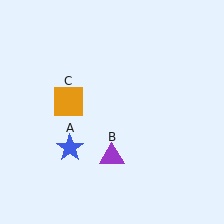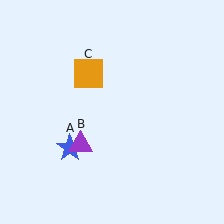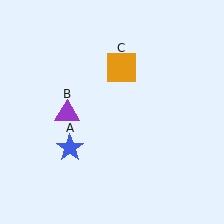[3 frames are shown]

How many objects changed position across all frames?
2 objects changed position: purple triangle (object B), orange square (object C).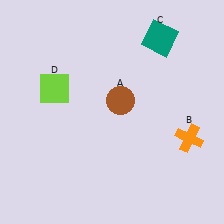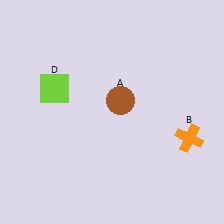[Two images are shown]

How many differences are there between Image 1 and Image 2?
There is 1 difference between the two images.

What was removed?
The teal square (C) was removed in Image 2.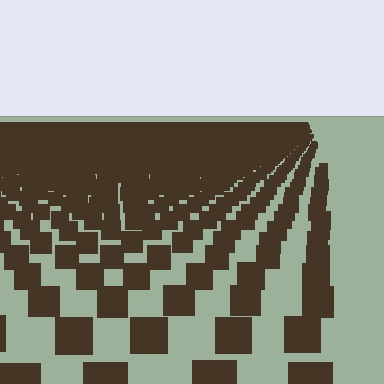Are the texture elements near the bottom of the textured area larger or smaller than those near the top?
Larger. Near the bottom, elements are closer to the viewer and appear at a bigger on-screen size.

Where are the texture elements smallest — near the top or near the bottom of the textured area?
Near the top.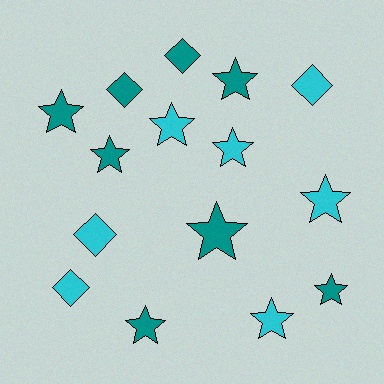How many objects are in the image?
There are 15 objects.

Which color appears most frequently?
Teal, with 8 objects.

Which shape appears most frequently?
Star, with 10 objects.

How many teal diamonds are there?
There are 2 teal diamonds.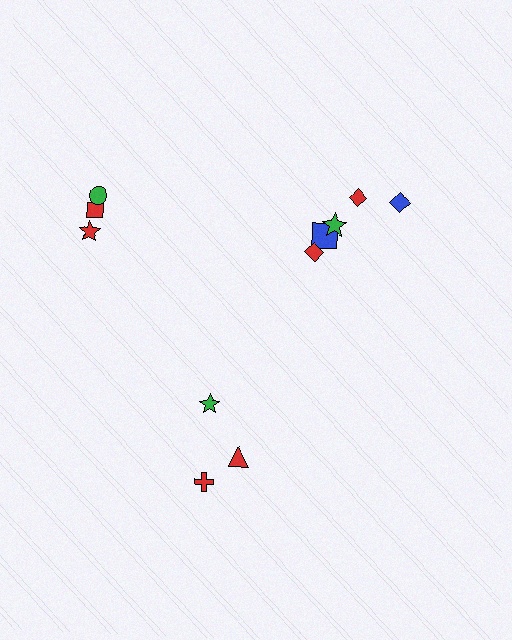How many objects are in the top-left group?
There are 3 objects.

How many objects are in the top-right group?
There are 5 objects.